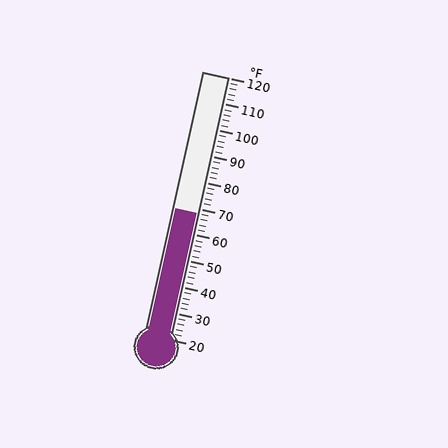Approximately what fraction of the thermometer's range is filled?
The thermometer is filled to approximately 50% of its range.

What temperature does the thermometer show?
The thermometer shows approximately 68°F.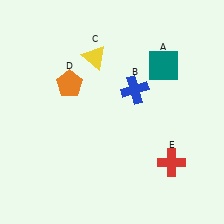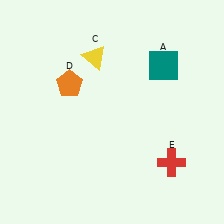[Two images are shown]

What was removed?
The blue cross (B) was removed in Image 2.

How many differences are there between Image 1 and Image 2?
There is 1 difference between the two images.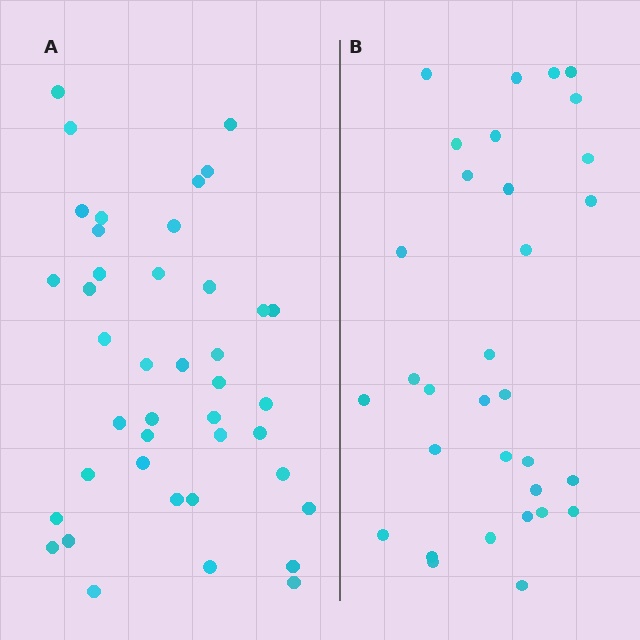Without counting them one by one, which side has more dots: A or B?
Region A (the left region) has more dots.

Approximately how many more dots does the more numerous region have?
Region A has roughly 8 or so more dots than region B.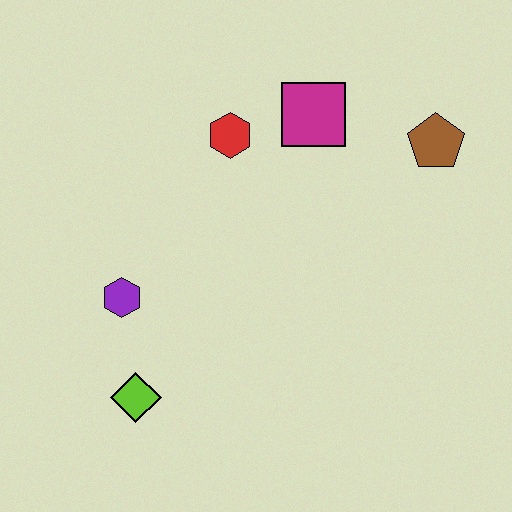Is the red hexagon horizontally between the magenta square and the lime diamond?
Yes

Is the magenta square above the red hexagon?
Yes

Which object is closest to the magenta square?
The red hexagon is closest to the magenta square.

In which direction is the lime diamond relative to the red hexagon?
The lime diamond is below the red hexagon.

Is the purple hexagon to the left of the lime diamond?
Yes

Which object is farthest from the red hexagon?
The lime diamond is farthest from the red hexagon.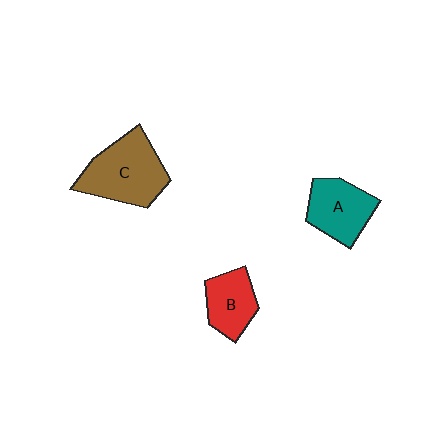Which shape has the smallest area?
Shape B (red).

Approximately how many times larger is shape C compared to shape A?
Approximately 1.4 times.